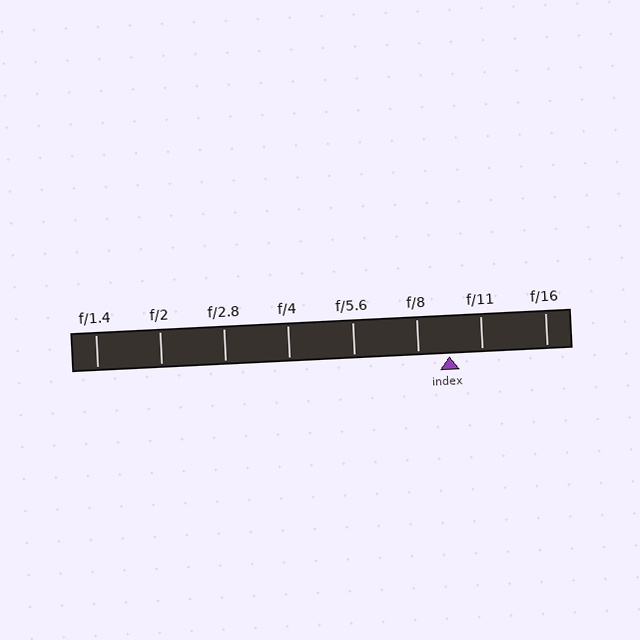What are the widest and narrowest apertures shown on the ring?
The widest aperture shown is f/1.4 and the narrowest is f/16.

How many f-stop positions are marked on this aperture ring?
There are 8 f-stop positions marked.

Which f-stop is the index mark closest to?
The index mark is closest to f/8.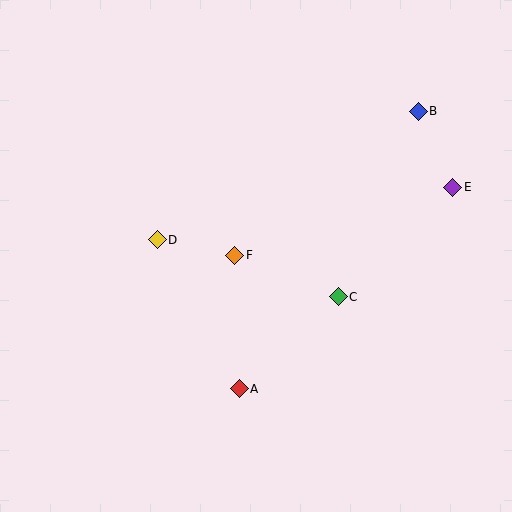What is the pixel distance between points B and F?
The distance between B and F is 233 pixels.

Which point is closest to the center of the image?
Point F at (235, 255) is closest to the center.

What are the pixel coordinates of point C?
Point C is at (338, 297).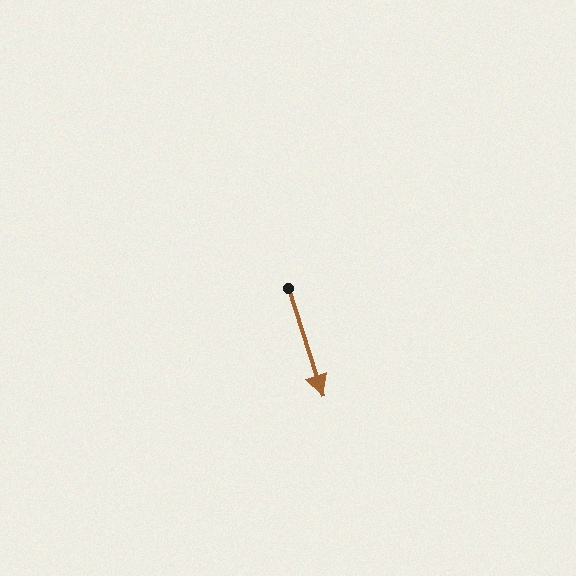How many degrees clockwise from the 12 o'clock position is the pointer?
Approximately 162 degrees.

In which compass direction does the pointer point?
South.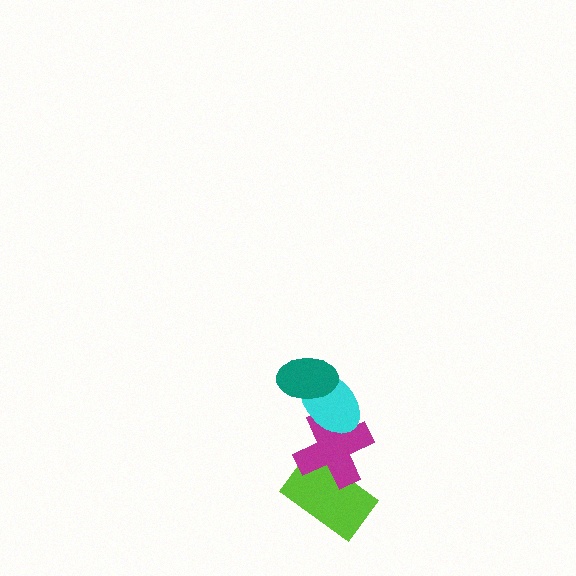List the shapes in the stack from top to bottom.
From top to bottom: the teal ellipse, the cyan ellipse, the magenta cross, the lime rectangle.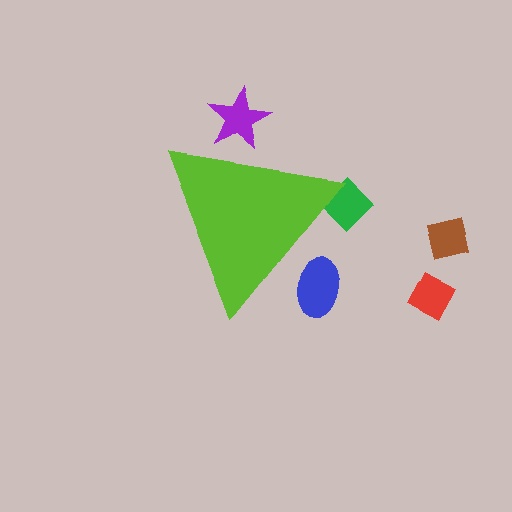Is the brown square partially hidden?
No, the brown square is fully visible.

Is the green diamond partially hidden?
Yes, the green diamond is partially hidden behind the lime triangle.